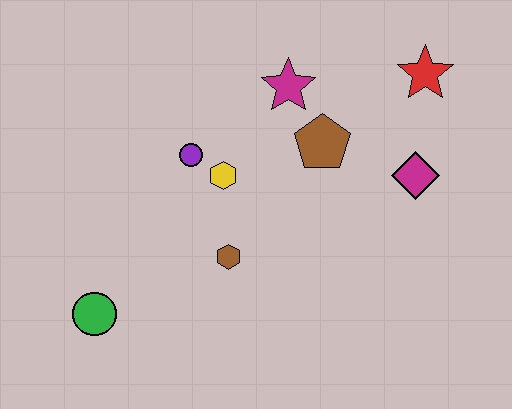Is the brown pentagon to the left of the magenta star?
No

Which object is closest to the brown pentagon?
The magenta star is closest to the brown pentagon.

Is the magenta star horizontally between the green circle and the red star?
Yes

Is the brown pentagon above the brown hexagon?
Yes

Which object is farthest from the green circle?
The red star is farthest from the green circle.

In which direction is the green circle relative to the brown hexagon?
The green circle is to the left of the brown hexagon.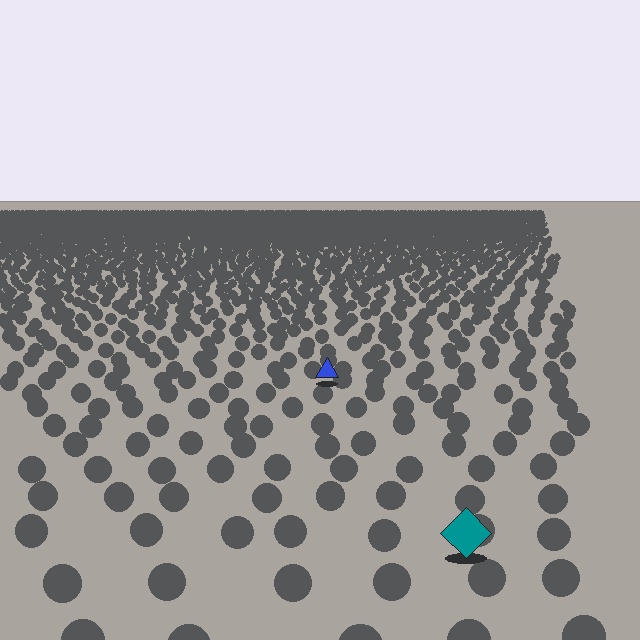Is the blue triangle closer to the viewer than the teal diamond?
No. The teal diamond is closer — you can tell from the texture gradient: the ground texture is coarser near it.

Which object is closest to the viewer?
The teal diamond is closest. The texture marks near it are larger and more spread out.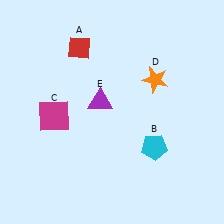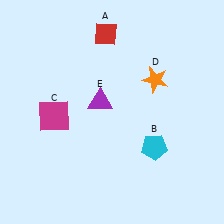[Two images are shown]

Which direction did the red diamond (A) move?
The red diamond (A) moved right.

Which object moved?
The red diamond (A) moved right.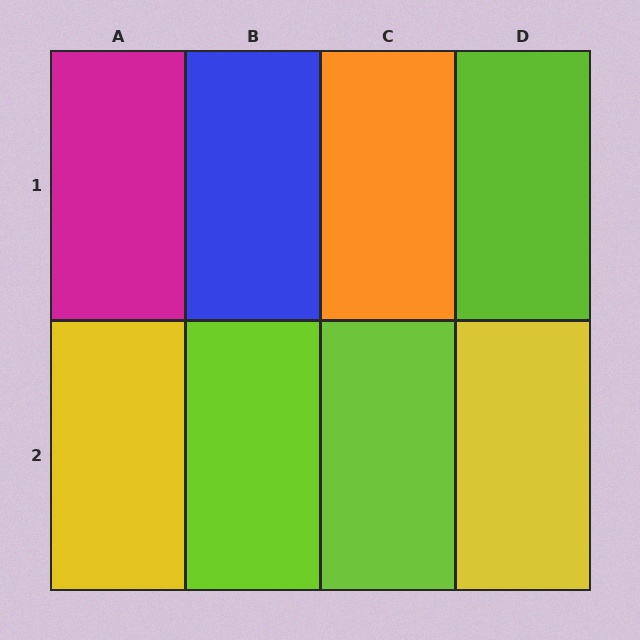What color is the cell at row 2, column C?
Lime.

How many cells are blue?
1 cell is blue.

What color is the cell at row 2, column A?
Yellow.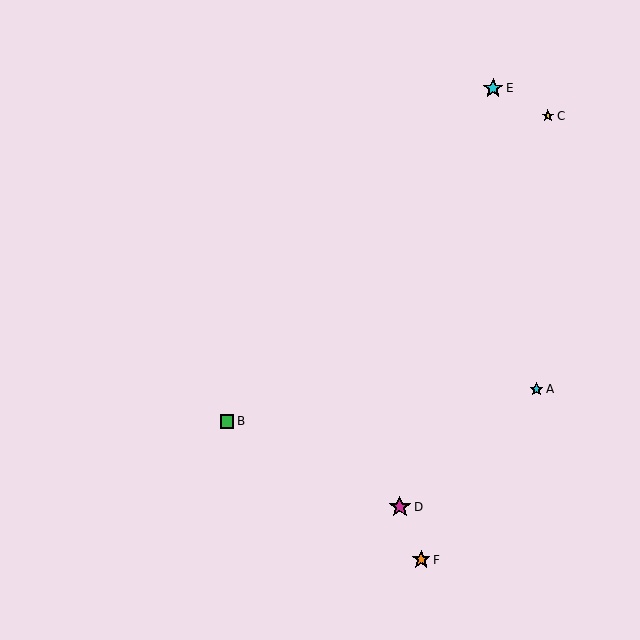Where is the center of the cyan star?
The center of the cyan star is at (536, 389).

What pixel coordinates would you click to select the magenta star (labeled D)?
Click at (400, 507) to select the magenta star D.